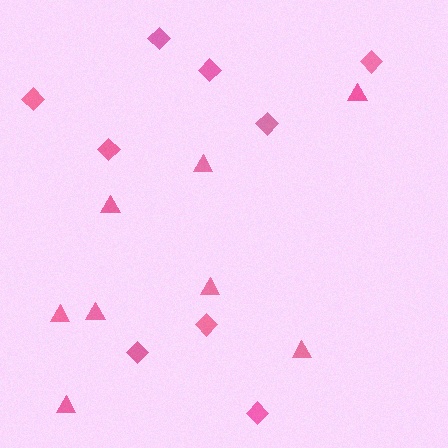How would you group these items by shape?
There are 2 groups: one group of triangles (8) and one group of diamonds (9).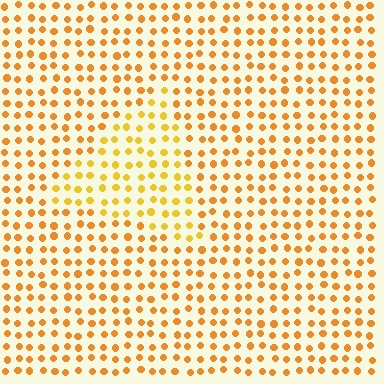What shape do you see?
I see a triangle.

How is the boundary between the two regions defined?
The boundary is defined purely by a slight shift in hue (about 19 degrees). Spacing, size, and orientation are identical on both sides.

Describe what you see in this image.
The image is filled with small orange elements in a uniform arrangement. A triangle-shaped region is visible where the elements are tinted to a slightly different hue, forming a subtle color boundary.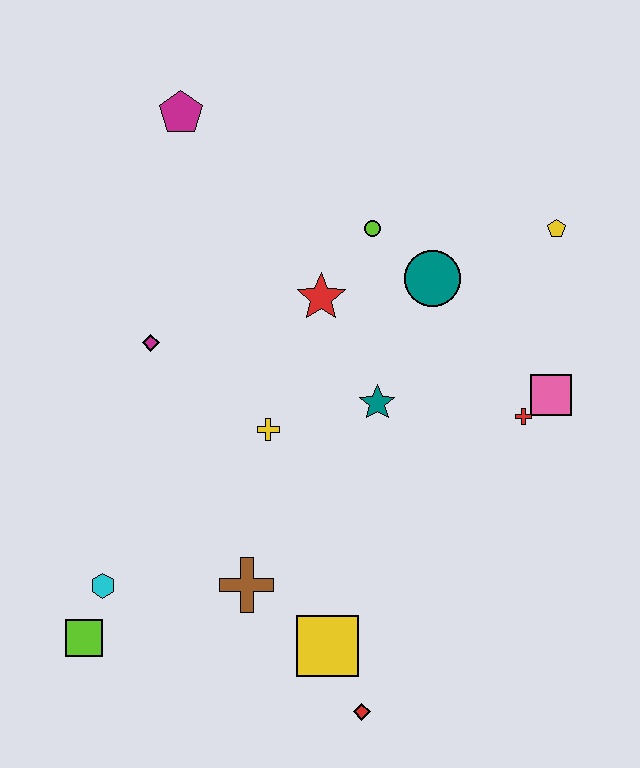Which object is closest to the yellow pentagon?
The teal circle is closest to the yellow pentagon.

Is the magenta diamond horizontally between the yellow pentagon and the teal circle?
No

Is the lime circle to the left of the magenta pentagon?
No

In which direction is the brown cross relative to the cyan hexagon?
The brown cross is to the right of the cyan hexagon.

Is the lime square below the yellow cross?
Yes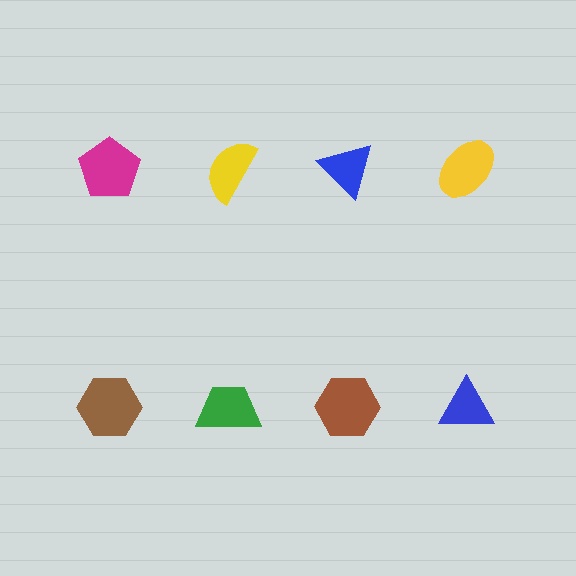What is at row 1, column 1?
A magenta pentagon.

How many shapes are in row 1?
4 shapes.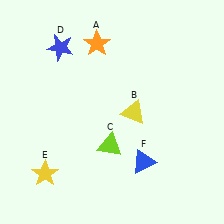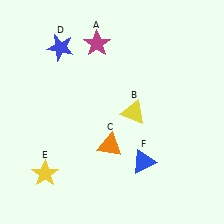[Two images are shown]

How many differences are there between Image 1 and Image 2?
There are 2 differences between the two images.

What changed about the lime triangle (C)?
In Image 1, C is lime. In Image 2, it changed to orange.